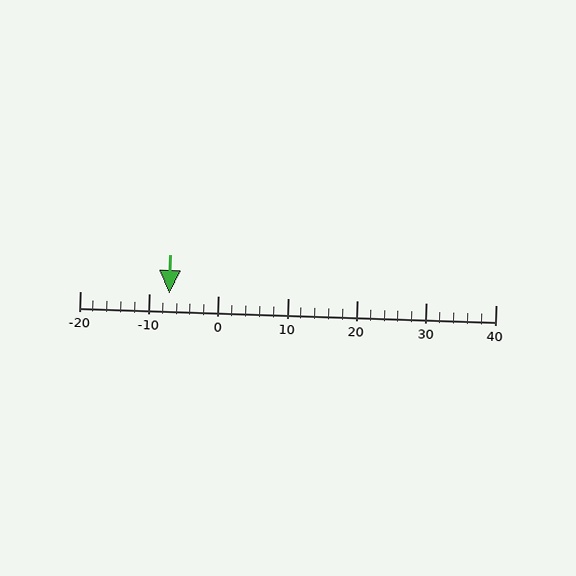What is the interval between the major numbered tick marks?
The major tick marks are spaced 10 units apart.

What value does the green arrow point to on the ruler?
The green arrow points to approximately -7.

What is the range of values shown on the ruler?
The ruler shows values from -20 to 40.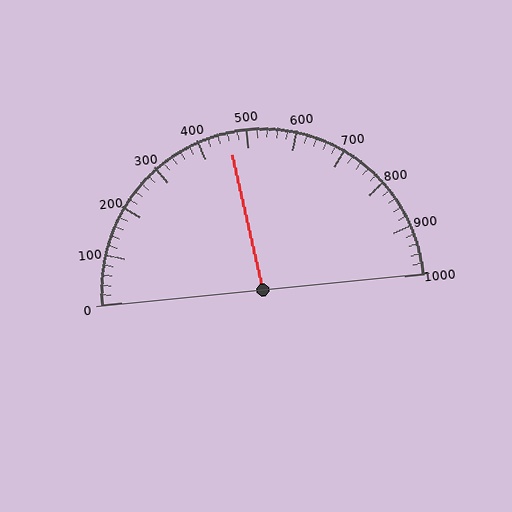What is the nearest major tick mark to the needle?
The nearest major tick mark is 500.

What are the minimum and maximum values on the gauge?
The gauge ranges from 0 to 1000.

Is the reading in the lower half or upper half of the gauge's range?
The reading is in the lower half of the range (0 to 1000).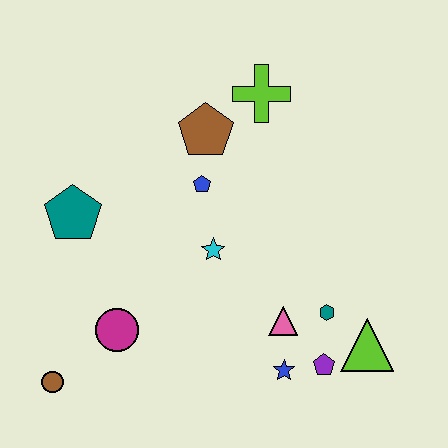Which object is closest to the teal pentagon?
The magenta circle is closest to the teal pentagon.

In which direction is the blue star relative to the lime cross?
The blue star is below the lime cross.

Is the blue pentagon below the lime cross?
Yes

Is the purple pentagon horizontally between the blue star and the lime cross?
No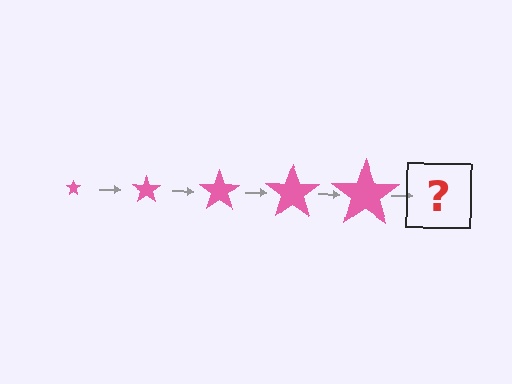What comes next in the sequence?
The next element should be a pink star, larger than the previous one.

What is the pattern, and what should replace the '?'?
The pattern is that the star gets progressively larger each step. The '?' should be a pink star, larger than the previous one.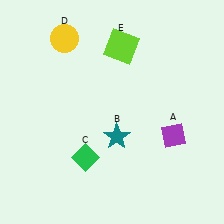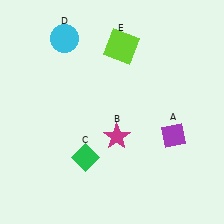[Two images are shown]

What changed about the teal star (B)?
In Image 1, B is teal. In Image 2, it changed to magenta.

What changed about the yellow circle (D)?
In Image 1, D is yellow. In Image 2, it changed to cyan.